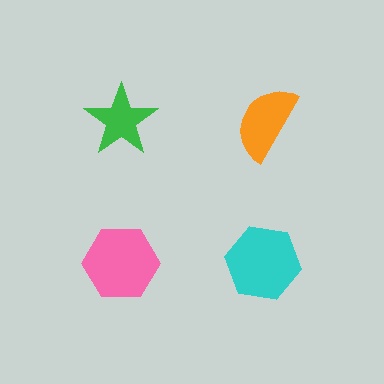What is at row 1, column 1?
A green star.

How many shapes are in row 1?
2 shapes.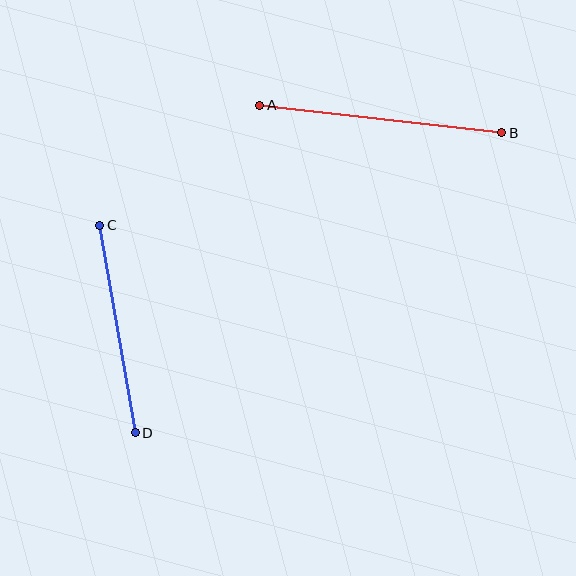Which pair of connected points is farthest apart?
Points A and B are farthest apart.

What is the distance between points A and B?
The distance is approximately 244 pixels.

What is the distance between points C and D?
The distance is approximately 211 pixels.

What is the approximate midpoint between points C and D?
The midpoint is at approximately (118, 329) pixels.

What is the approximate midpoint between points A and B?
The midpoint is at approximately (381, 119) pixels.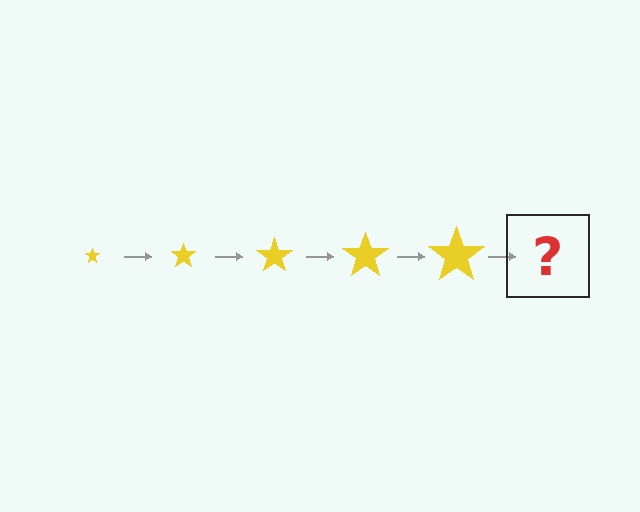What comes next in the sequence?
The next element should be a yellow star, larger than the previous one.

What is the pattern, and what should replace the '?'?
The pattern is that the star gets progressively larger each step. The '?' should be a yellow star, larger than the previous one.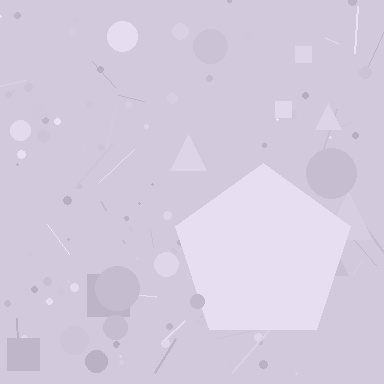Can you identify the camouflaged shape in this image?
The camouflaged shape is a pentagon.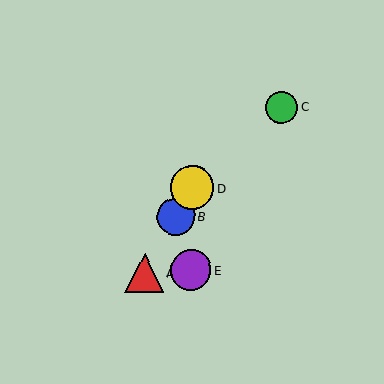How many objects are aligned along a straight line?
3 objects (A, B, D) are aligned along a straight line.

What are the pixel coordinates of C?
Object C is at (282, 107).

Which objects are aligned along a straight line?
Objects A, B, D are aligned along a straight line.